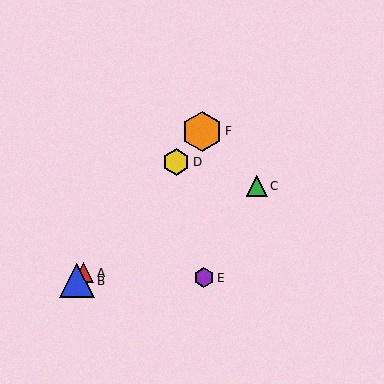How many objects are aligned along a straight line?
4 objects (A, B, D, F) are aligned along a straight line.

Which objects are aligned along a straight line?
Objects A, B, D, F are aligned along a straight line.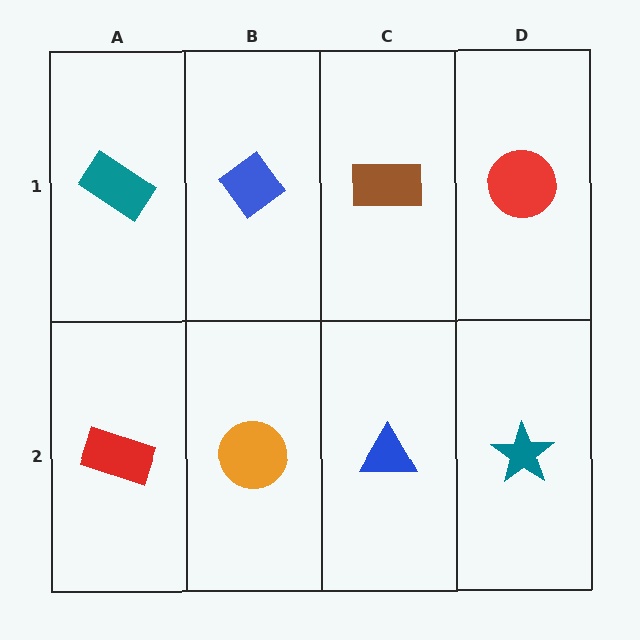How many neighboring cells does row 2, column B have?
3.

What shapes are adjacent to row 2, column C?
A brown rectangle (row 1, column C), an orange circle (row 2, column B), a teal star (row 2, column D).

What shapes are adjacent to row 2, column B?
A blue diamond (row 1, column B), a red rectangle (row 2, column A), a blue triangle (row 2, column C).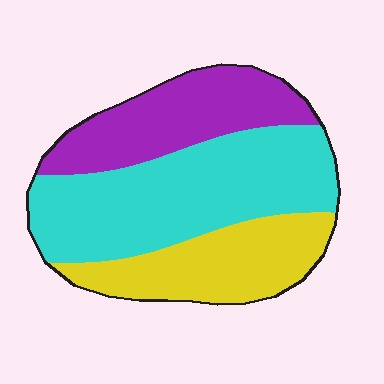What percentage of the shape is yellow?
Yellow takes up about one quarter (1/4) of the shape.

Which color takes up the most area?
Cyan, at roughly 45%.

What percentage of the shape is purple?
Purple covers 27% of the shape.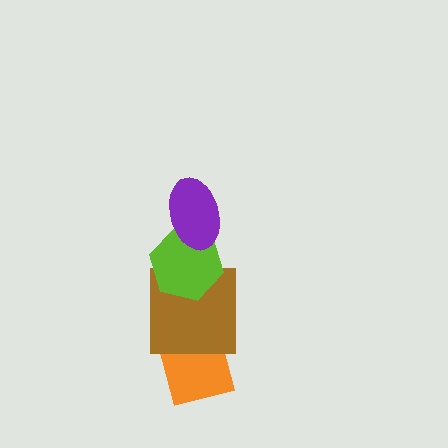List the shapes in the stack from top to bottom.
From top to bottom: the purple ellipse, the lime hexagon, the brown square, the orange square.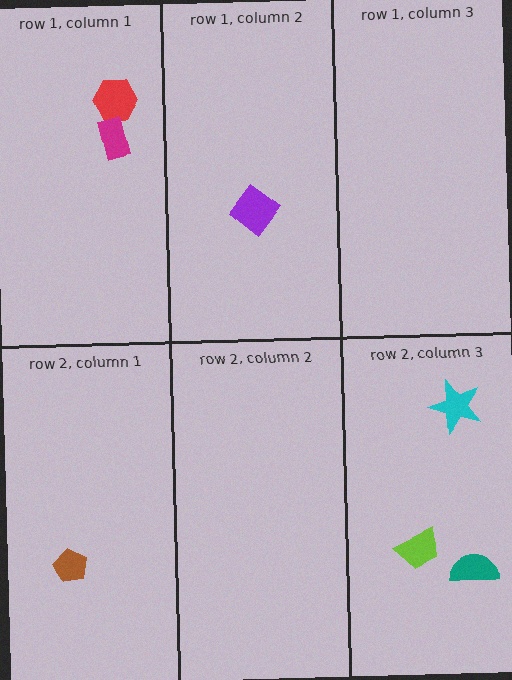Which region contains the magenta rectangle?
The row 1, column 1 region.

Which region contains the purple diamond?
The row 1, column 2 region.